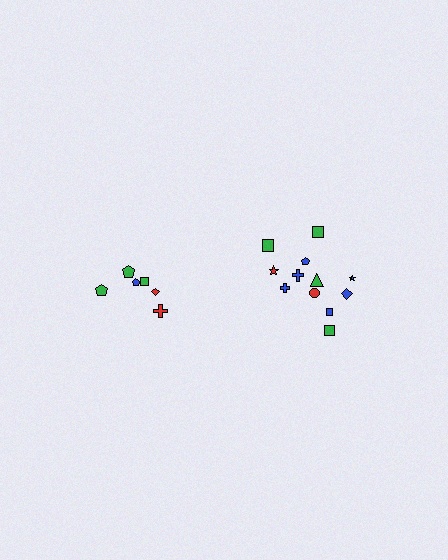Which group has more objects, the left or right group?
The right group.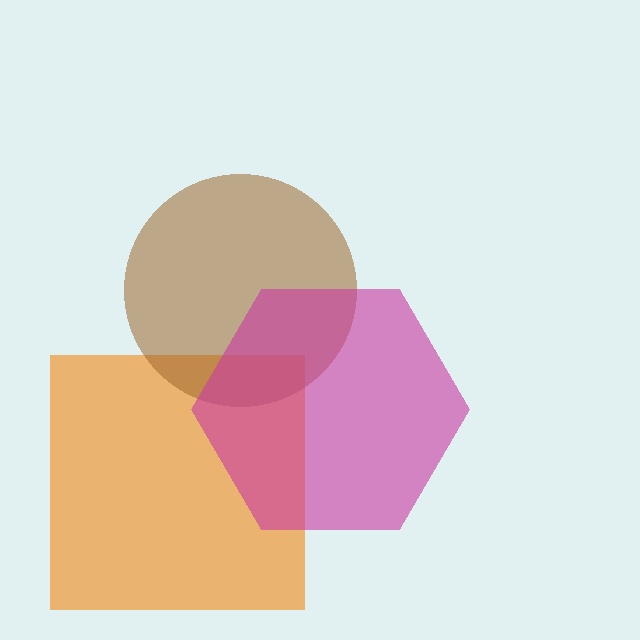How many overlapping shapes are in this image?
There are 3 overlapping shapes in the image.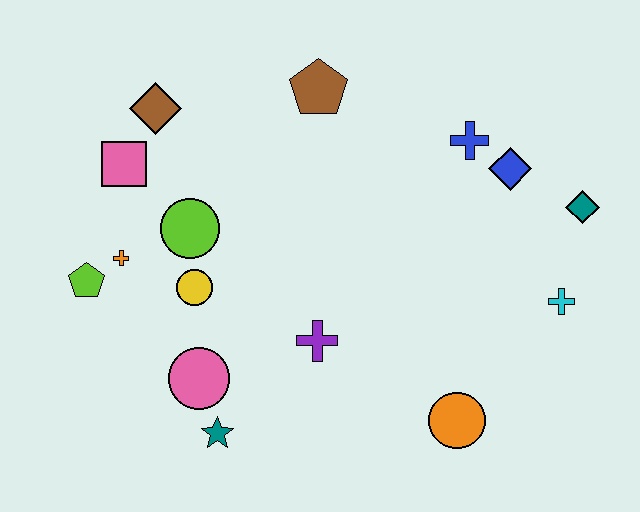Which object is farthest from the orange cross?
The teal diamond is farthest from the orange cross.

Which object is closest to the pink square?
The brown diamond is closest to the pink square.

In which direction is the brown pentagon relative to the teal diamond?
The brown pentagon is to the left of the teal diamond.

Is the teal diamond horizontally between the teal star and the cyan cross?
No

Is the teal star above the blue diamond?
No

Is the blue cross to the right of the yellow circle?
Yes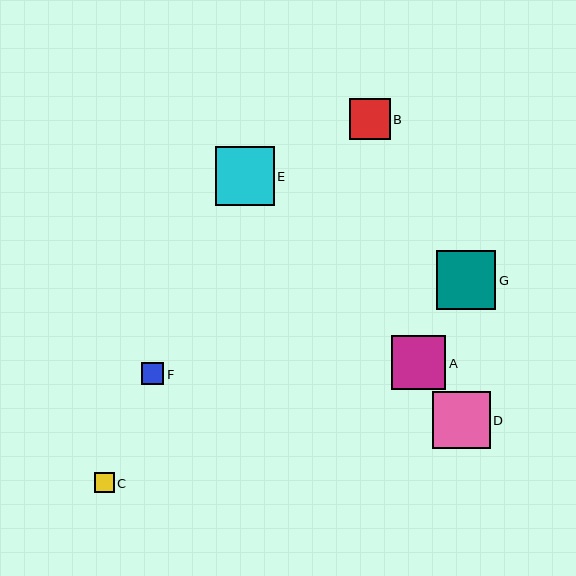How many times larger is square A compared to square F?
Square A is approximately 2.5 times the size of square F.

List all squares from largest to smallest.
From largest to smallest: G, E, D, A, B, F, C.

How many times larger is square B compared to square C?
Square B is approximately 2.0 times the size of square C.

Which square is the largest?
Square G is the largest with a size of approximately 59 pixels.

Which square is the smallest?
Square C is the smallest with a size of approximately 20 pixels.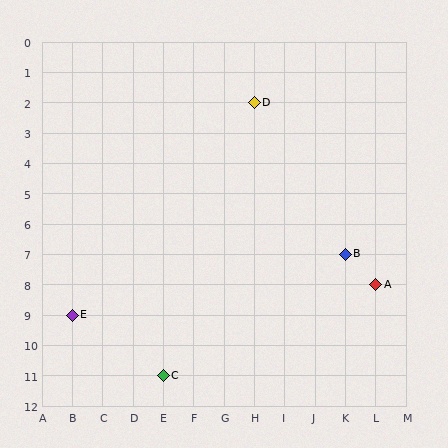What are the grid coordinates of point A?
Point A is at grid coordinates (L, 8).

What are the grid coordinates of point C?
Point C is at grid coordinates (E, 11).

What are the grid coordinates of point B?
Point B is at grid coordinates (K, 7).